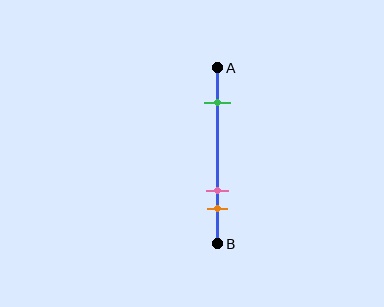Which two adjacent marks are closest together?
The pink and orange marks are the closest adjacent pair.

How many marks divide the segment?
There are 3 marks dividing the segment.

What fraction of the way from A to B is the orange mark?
The orange mark is approximately 80% (0.8) of the way from A to B.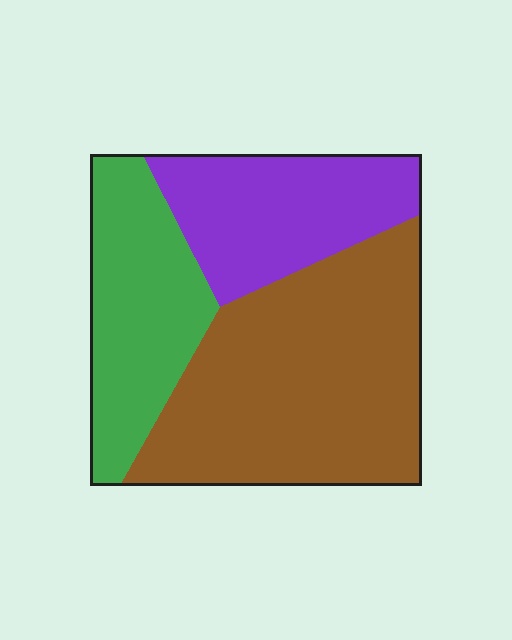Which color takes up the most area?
Brown, at roughly 50%.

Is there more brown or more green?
Brown.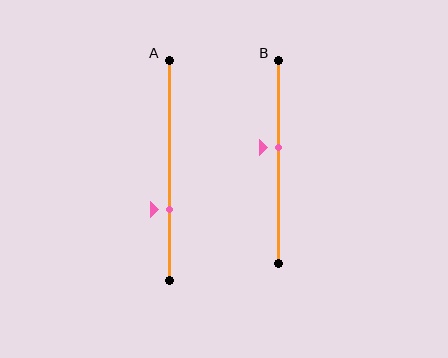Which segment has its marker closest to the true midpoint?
Segment B has its marker closest to the true midpoint.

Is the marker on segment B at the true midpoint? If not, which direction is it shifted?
No, the marker on segment B is shifted upward by about 7% of the segment length.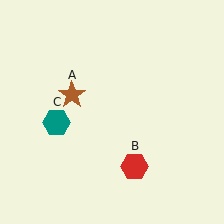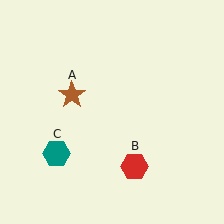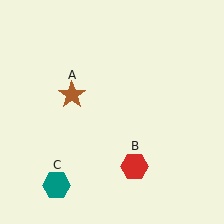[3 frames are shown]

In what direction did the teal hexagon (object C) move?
The teal hexagon (object C) moved down.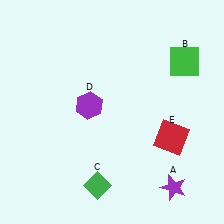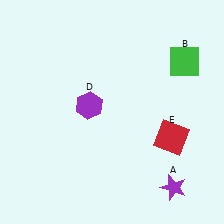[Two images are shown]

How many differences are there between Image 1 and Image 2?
There is 1 difference between the two images.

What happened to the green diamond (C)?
The green diamond (C) was removed in Image 2. It was in the bottom-left area of Image 1.